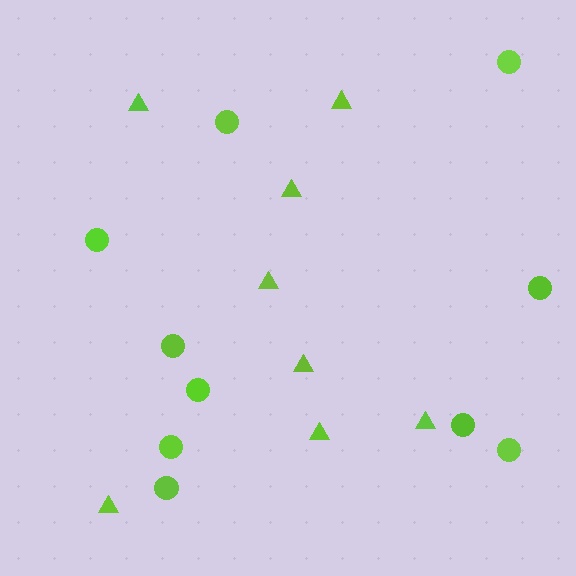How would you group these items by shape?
There are 2 groups: one group of triangles (8) and one group of circles (10).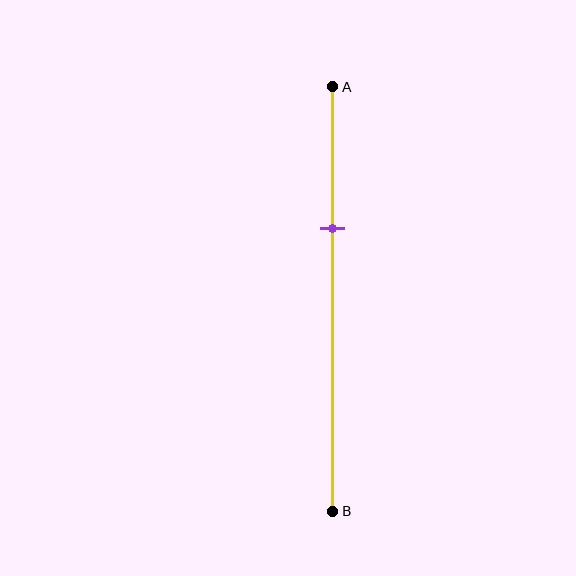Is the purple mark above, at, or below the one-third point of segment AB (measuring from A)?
The purple mark is approximately at the one-third point of segment AB.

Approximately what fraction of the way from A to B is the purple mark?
The purple mark is approximately 35% of the way from A to B.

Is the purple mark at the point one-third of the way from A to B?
Yes, the mark is approximately at the one-third point.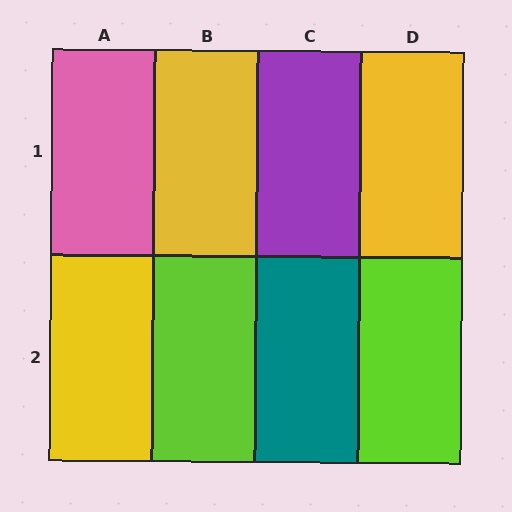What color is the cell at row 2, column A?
Yellow.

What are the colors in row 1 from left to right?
Pink, yellow, purple, yellow.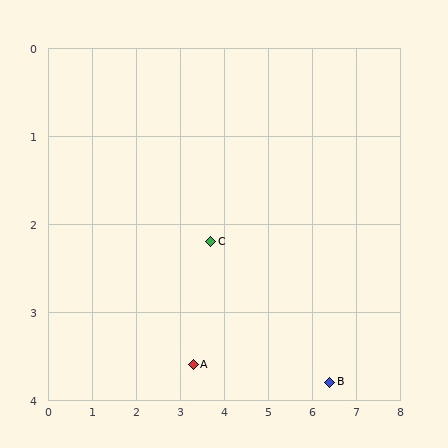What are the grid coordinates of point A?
Point A is at approximately (3.3, 3.6).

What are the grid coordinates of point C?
Point C is at approximately (3.7, 2.2).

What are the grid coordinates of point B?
Point B is at approximately (6.4, 3.8).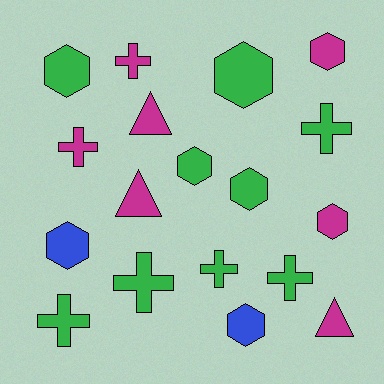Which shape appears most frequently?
Hexagon, with 8 objects.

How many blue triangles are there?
There are no blue triangles.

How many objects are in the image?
There are 18 objects.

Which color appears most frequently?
Green, with 9 objects.